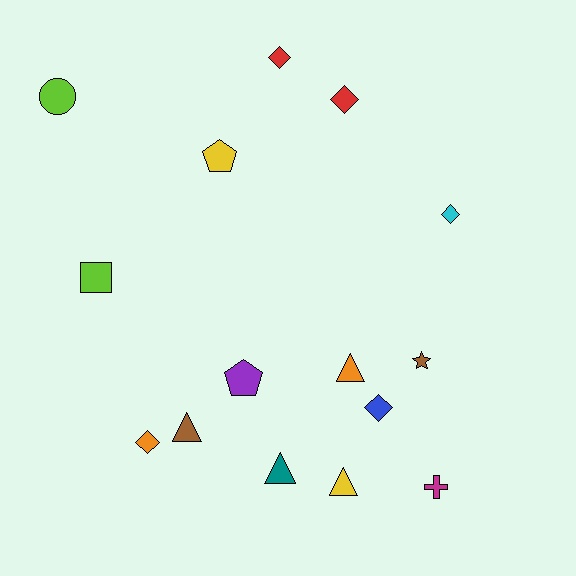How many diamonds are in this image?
There are 5 diamonds.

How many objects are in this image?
There are 15 objects.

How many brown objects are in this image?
There are 2 brown objects.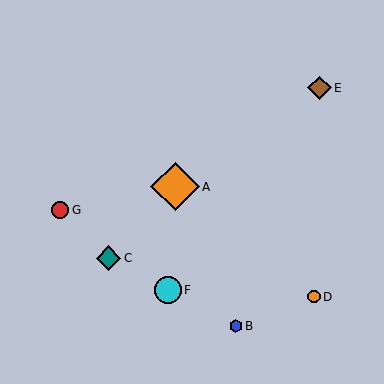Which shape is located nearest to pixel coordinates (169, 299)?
The cyan circle (labeled F) at (168, 290) is nearest to that location.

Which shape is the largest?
The orange diamond (labeled A) is the largest.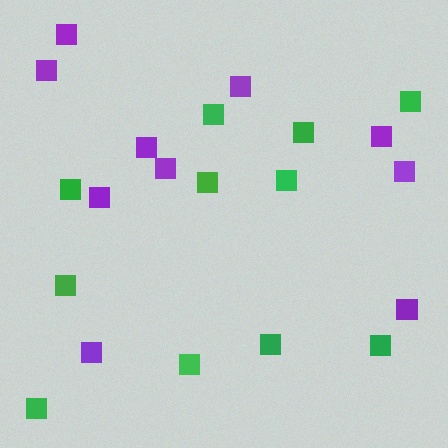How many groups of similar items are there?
There are 2 groups: one group of purple squares (10) and one group of green squares (11).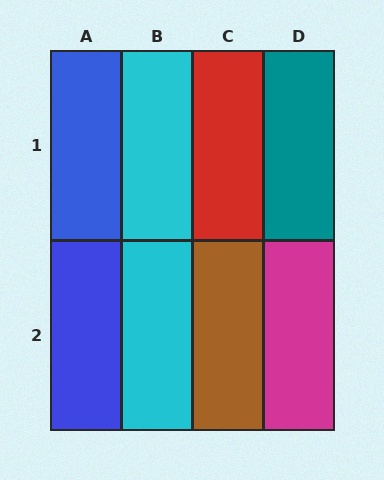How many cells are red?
1 cell is red.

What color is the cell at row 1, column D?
Teal.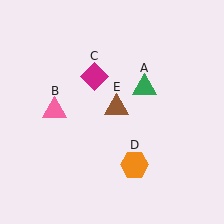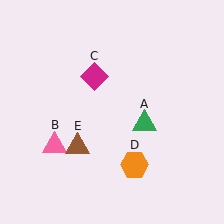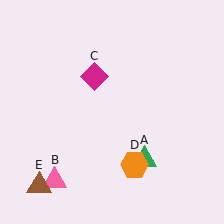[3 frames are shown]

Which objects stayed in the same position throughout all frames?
Magenta diamond (object C) and orange hexagon (object D) remained stationary.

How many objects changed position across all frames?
3 objects changed position: green triangle (object A), pink triangle (object B), brown triangle (object E).